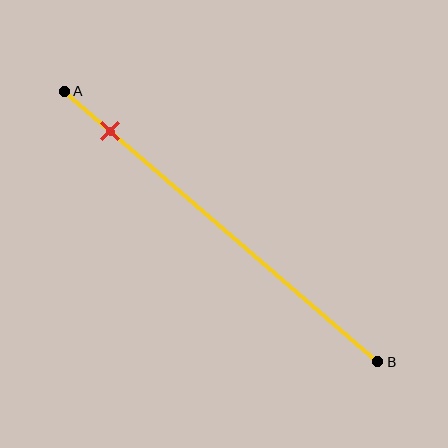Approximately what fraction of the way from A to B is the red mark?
The red mark is approximately 15% of the way from A to B.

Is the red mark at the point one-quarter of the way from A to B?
No, the mark is at about 15% from A, not at the 25% one-quarter point.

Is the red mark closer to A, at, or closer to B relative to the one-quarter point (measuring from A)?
The red mark is closer to point A than the one-quarter point of segment AB.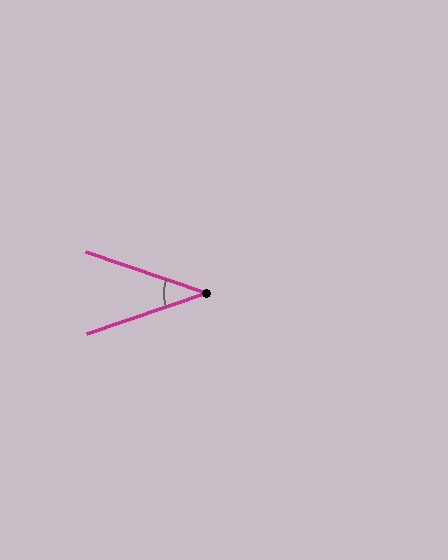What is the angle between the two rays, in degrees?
Approximately 38 degrees.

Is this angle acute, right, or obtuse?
It is acute.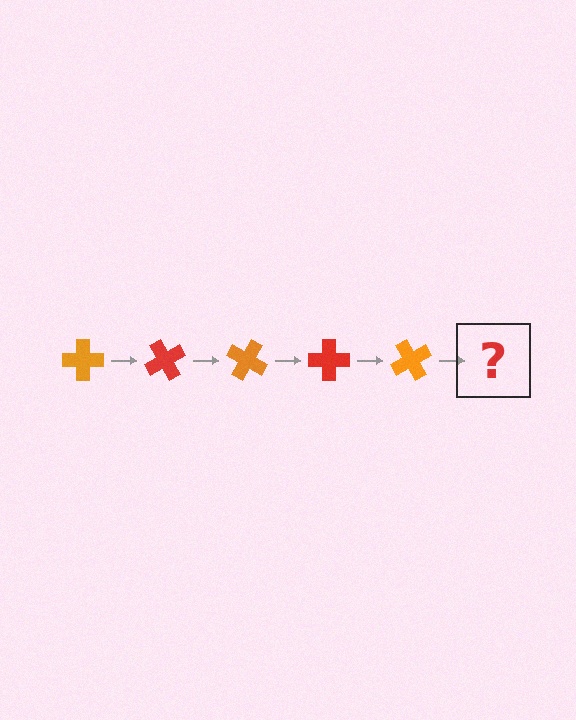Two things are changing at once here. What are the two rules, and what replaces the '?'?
The two rules are that it rotates 60 degrees each step and the color cycles through orange and red. The '?' should be a red cross, rotated 300 degrees from the start.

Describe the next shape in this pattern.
It should be a red cross, rotated 300 degrees from the start.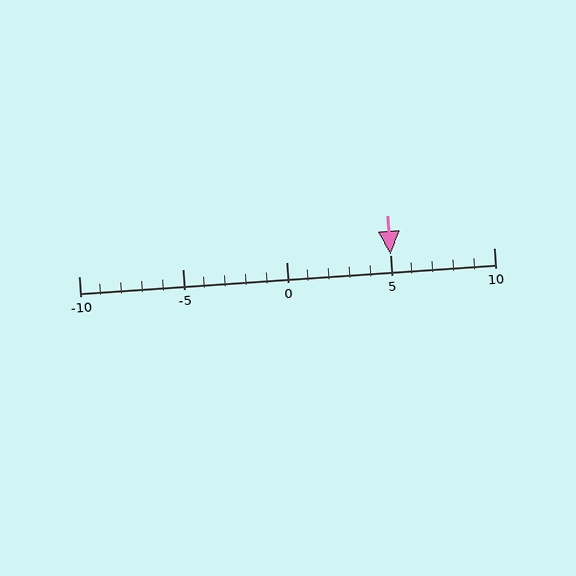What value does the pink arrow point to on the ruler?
The pink arrow points to approximately 5.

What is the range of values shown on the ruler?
The ruler shows values from -10 to 10.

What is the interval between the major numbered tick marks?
The major tick marks are spaced 5 units apart.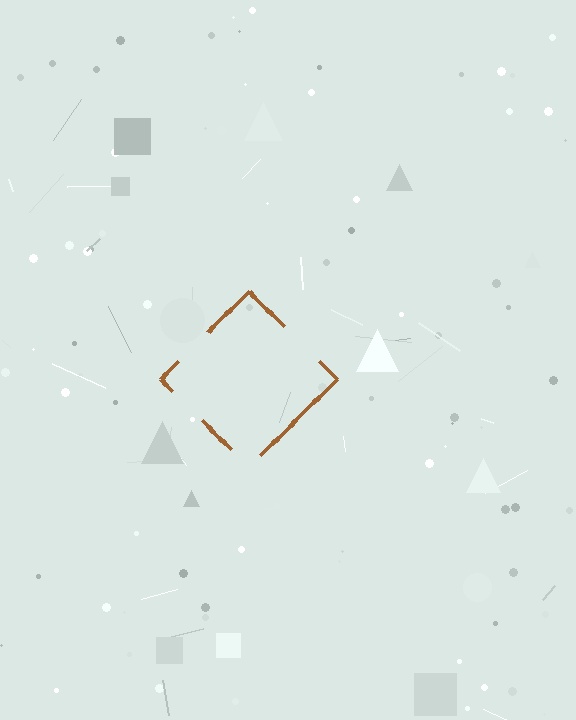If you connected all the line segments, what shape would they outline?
They would outline a diamond.